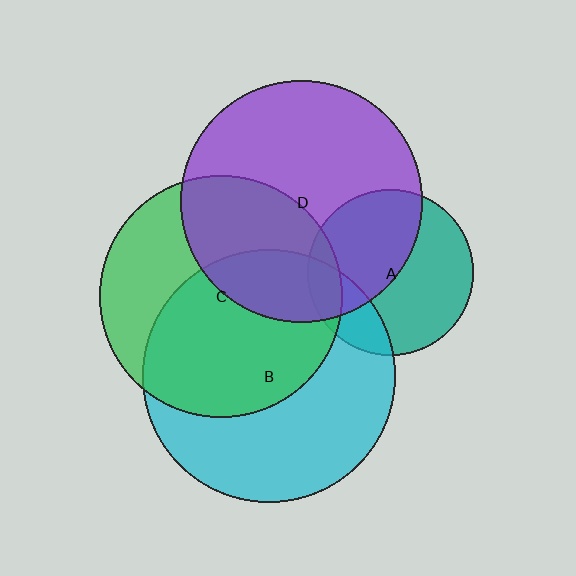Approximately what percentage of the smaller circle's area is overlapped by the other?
Approximately 20%.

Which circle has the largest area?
Circle B (cyan).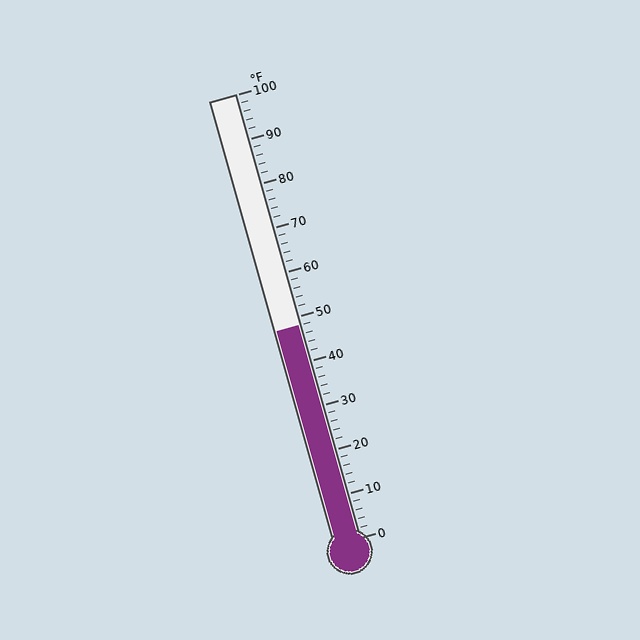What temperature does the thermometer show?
The thermometer shows approximately 48°F.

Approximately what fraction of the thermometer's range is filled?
The thermometer is filled to approximately 50% of its range.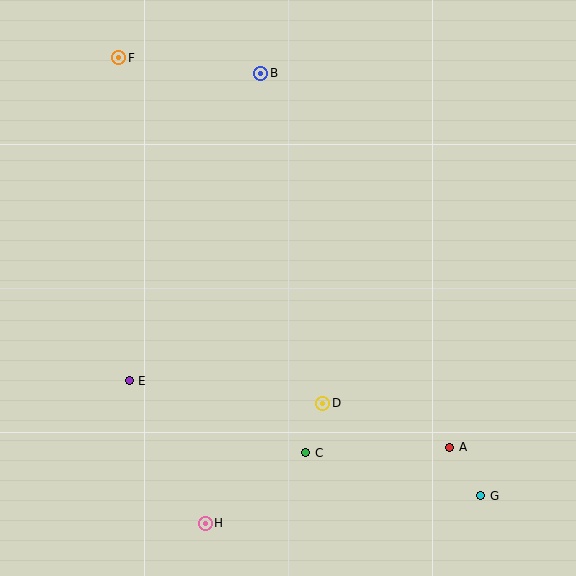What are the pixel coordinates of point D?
Point D is at (323, 403).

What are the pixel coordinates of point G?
Point G is at (481, 496).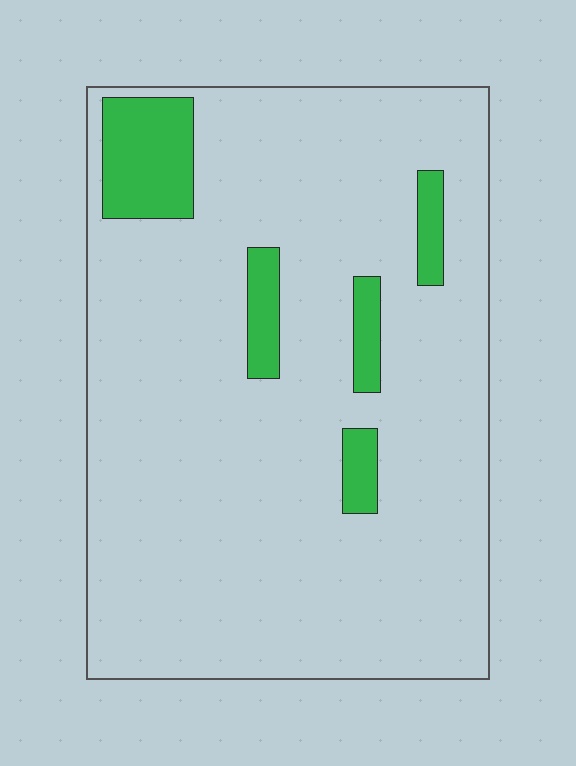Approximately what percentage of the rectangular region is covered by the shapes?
Approximately 10%.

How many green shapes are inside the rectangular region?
5.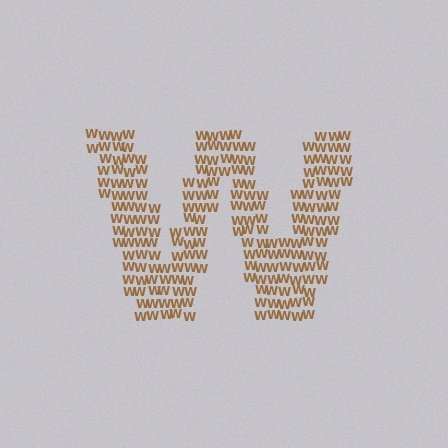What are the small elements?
The small elements are letter W's.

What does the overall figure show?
The overall figure shows the letter W.